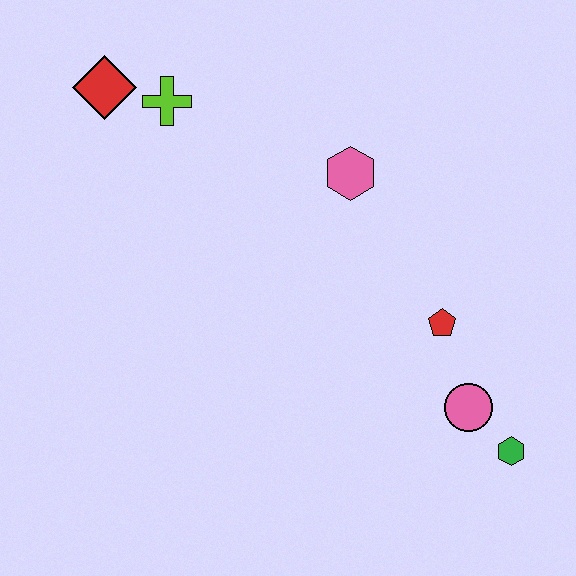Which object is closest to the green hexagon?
The pink circle is closest to the green hexagon.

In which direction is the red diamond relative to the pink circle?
The red diamond is to the left of the pink circle.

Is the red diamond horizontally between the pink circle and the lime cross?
No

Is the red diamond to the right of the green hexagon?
No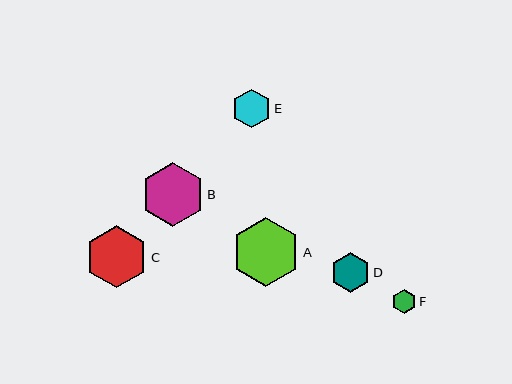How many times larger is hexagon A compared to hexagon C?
Hexagon A is approximately 1.1 times the size of hexagon C.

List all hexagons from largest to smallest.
From largest to smallest: A, B, C, D, E, F.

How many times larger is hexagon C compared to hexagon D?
Hexagon C is approximately 1.6 times the size of hexagon D.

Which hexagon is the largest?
Hexagon A is the largest with a size of approximately 69 pixels.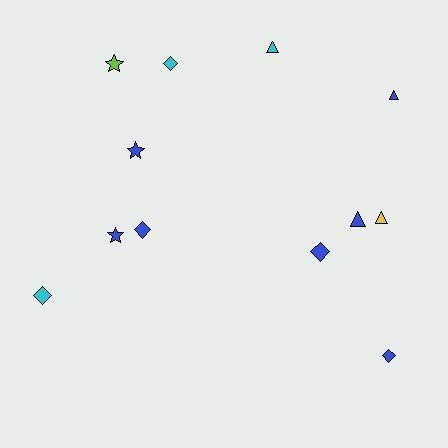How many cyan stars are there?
There are no cyan stars.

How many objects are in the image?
There are 12 objects.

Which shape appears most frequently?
Diamond, with 5 objects.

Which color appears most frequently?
Blue, with 7 objects.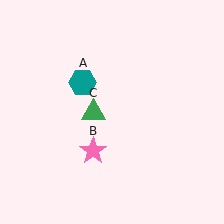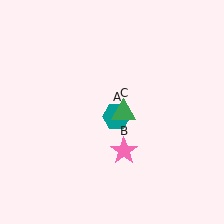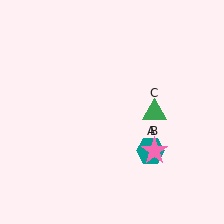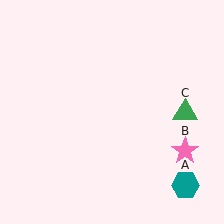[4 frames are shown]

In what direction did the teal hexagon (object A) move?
The teal hexagon (object A) moved down and to the right.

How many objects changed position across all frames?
3 objects changed position: teal hexagon (object A), pink star (object B), green triangle (object C).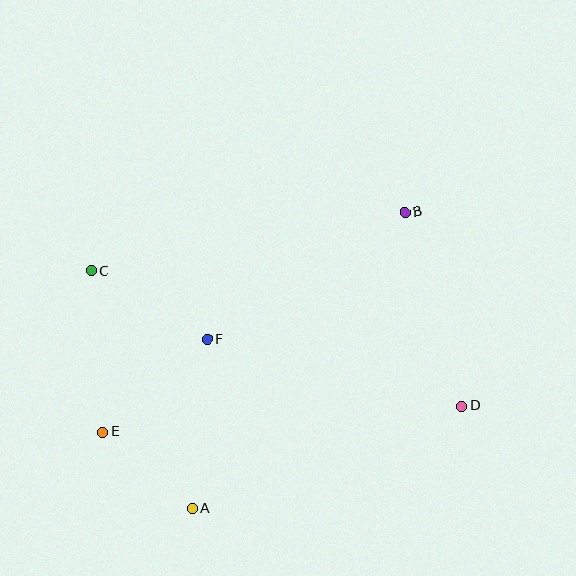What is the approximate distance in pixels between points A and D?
The distance between A and D is approximately 288 pixels.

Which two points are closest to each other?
Points A and E are closest to each other.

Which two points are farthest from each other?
Points C and D are farthest from each other.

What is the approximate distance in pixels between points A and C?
The distance between A and C is approximately 258 pixels.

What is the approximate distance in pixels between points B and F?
The distance between B and F is approximately 235 pixels.